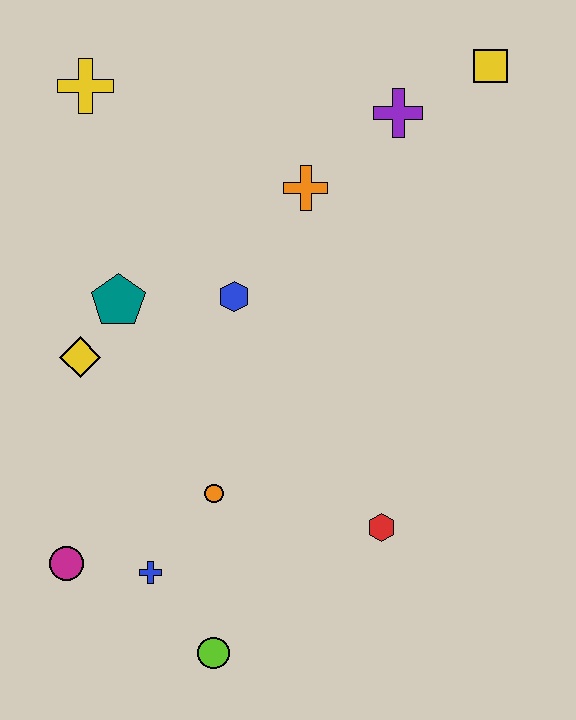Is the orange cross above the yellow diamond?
Yes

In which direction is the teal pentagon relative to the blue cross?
The teal pentagon is above the blue cross.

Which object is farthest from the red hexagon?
The yellow cross is farthest from the red hexagon.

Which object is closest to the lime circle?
The blue cross is closest to the lime circle.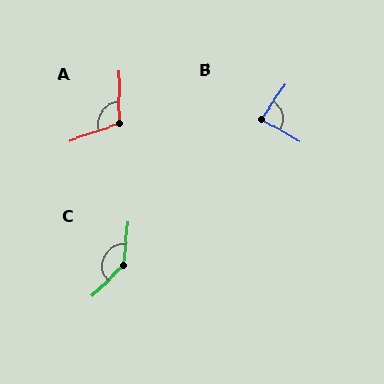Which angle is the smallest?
B, at approximately 84 degrees.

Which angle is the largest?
C, at approximately 140 degrees.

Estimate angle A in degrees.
Approximately 109 degrees.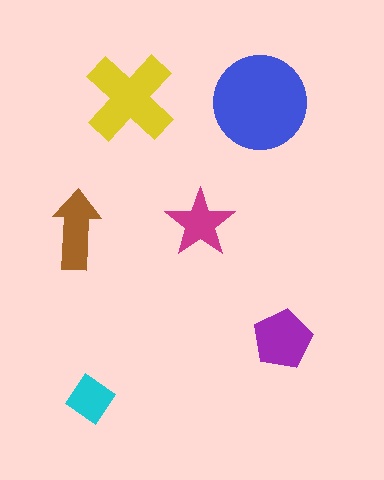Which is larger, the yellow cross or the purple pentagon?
The yellow cross.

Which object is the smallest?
The cyan diamond.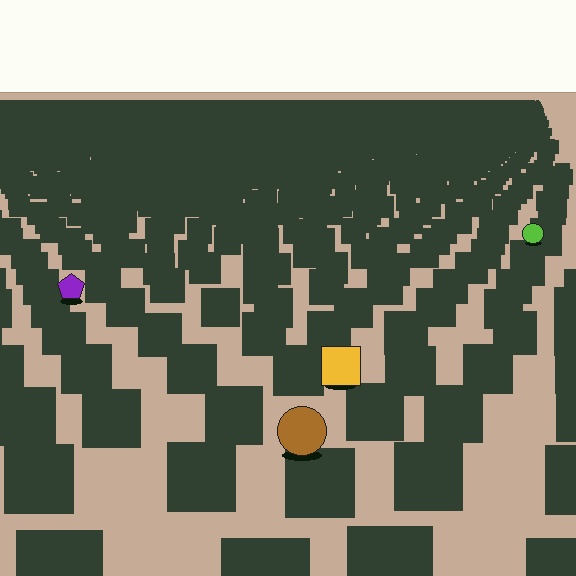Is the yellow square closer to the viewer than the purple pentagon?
Yes. The yellow square is closer — you can tell from the texture gradient: the ground texture is coarser near it.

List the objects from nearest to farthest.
From nearest to farthest: the brown circle, the yellow square, the purple pentagon, the lime circle.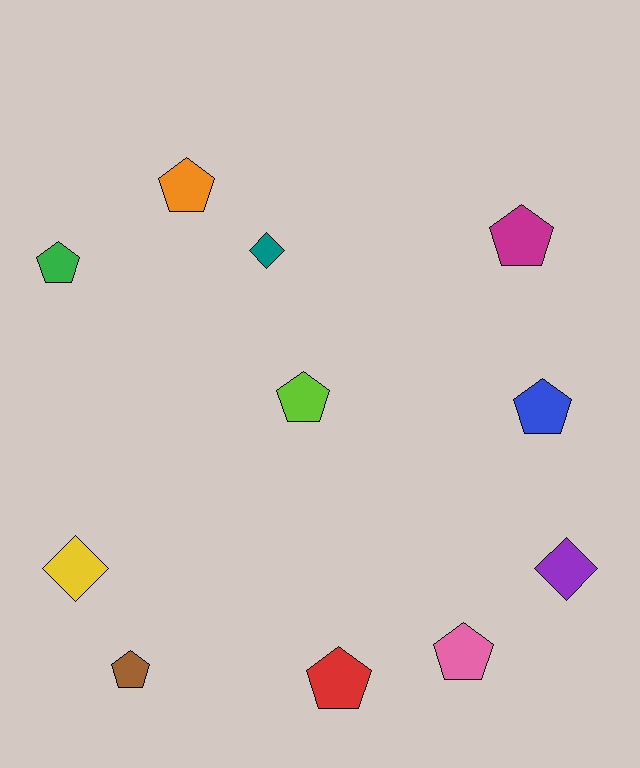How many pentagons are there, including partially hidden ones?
There are 8 pentagons.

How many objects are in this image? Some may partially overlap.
There are 11 objects.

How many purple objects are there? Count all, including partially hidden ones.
There is 1 purple object.